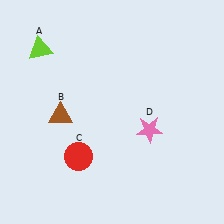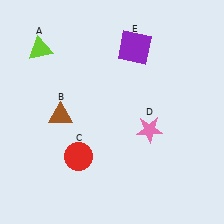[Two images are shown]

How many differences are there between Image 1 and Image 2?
There is 1 difference between the two images.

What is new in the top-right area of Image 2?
A purple square (E) was added in the top-right area of Image 2.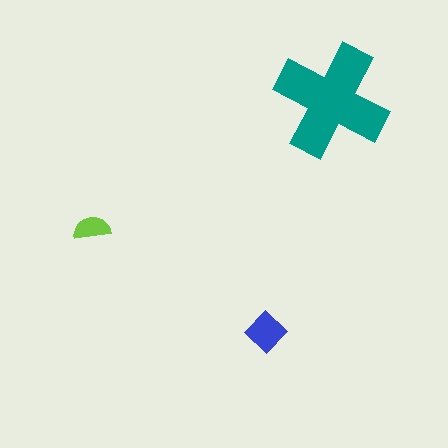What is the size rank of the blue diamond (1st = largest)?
2nd.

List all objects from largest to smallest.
The teal cross, the blue diamond, the lime semicircle.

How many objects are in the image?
There are 3 objects in the image.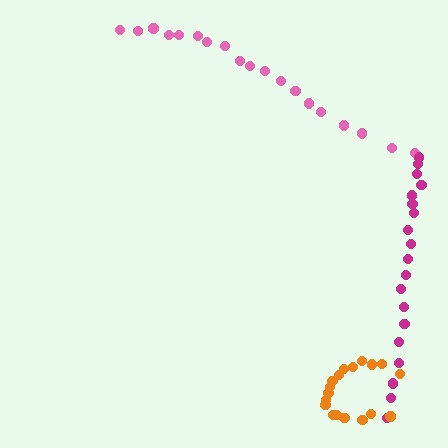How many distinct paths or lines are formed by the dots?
There are 3 distinct paths.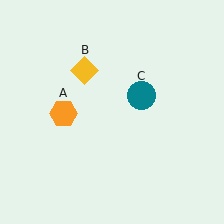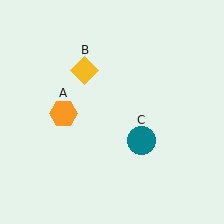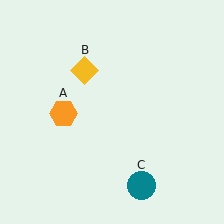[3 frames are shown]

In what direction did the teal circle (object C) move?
The teal circle (object C) moved down.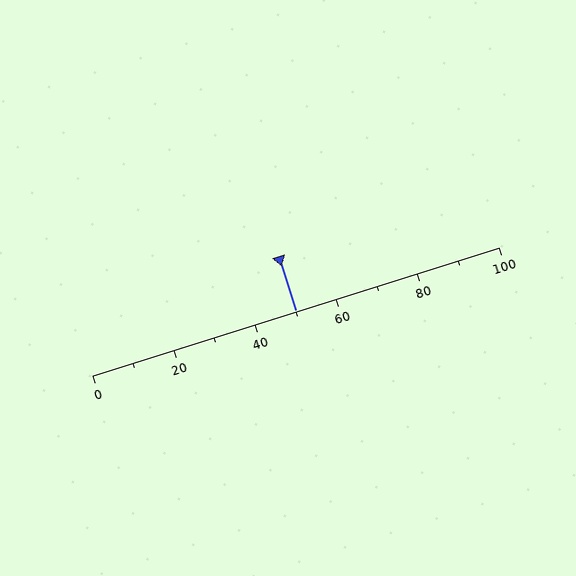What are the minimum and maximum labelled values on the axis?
The axis runs from 0 to 100.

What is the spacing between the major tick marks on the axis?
The major ticks are spaced 20 apart.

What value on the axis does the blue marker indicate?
The marker indicates approximately 50.